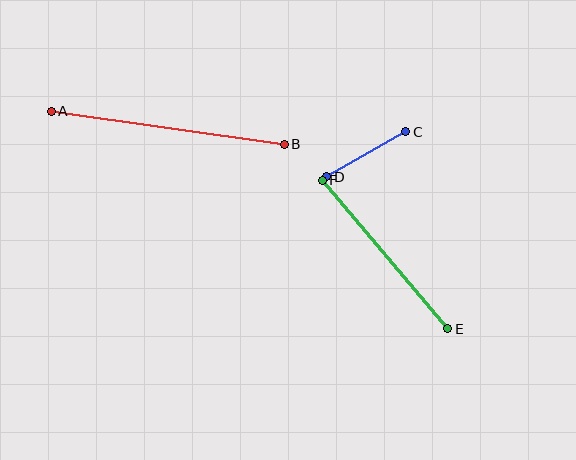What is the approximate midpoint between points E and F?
The midpoint is at approximately (385, 255) pixels.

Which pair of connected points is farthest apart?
Points A and B are farthest apart.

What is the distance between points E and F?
The distance is approximately 194 pixels.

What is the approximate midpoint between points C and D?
The midpoint is at approximately (366, 154) pixels.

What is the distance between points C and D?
The distance is approximately 91 pixels.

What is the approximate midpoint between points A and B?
The midpoint is at approximately (168, 128) pixels.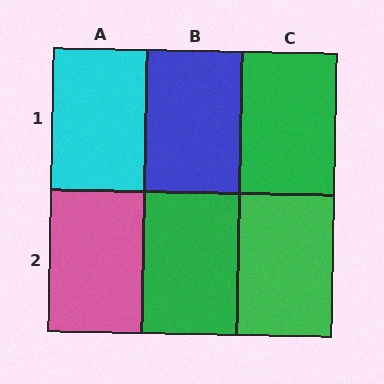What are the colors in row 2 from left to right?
Pink, green, green.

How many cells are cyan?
1 cell is cyan.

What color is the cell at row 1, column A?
Cyan.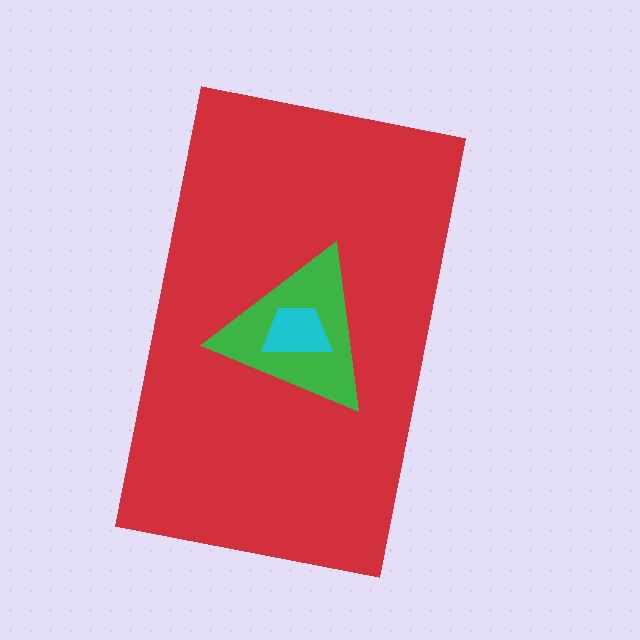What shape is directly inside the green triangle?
The cyan trapezoid.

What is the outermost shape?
The red rectangle.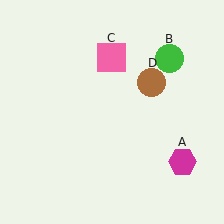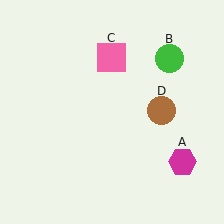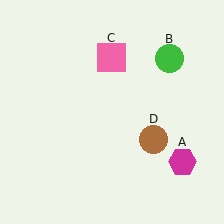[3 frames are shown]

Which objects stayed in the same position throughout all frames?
Magenta hexagon (object A) and green circle (object B) and pink square (object C) remained stationary.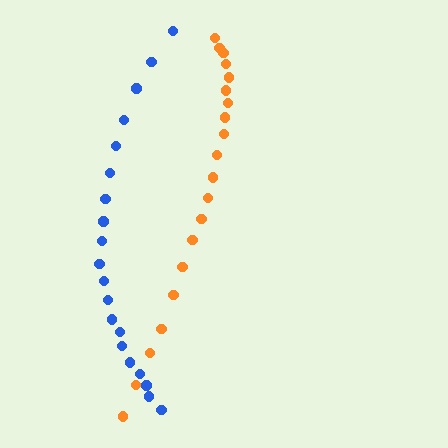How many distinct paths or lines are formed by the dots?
There are 2 distinct paths.